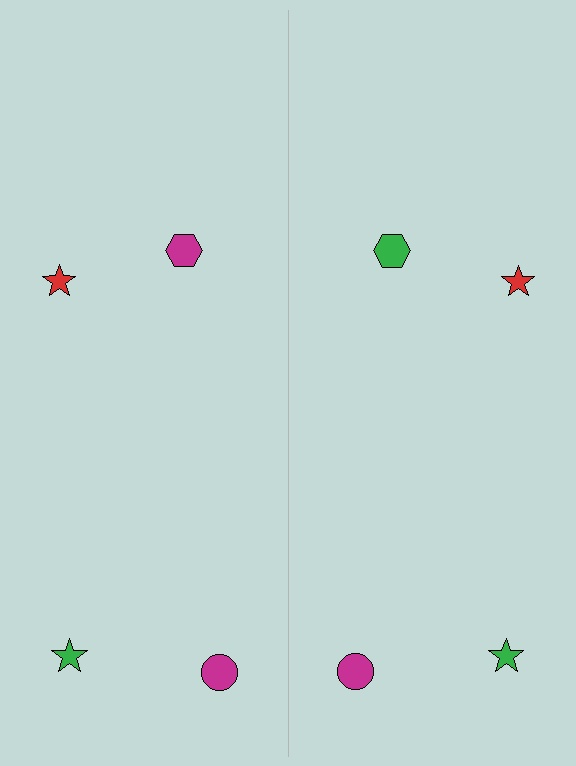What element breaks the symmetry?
The green hexagon on the right side breaks the symmetry — its mirror counterpart is magenta.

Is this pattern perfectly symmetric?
No, the pattern is not perfectly symmetric. The green hexagon on the right side breaks the symmetry — its mirror counterpart is magenta.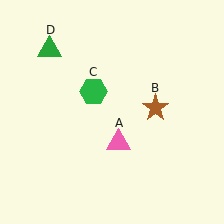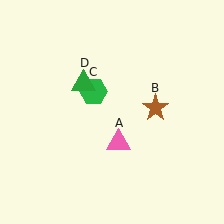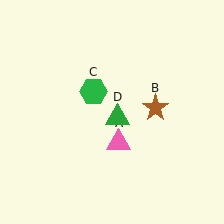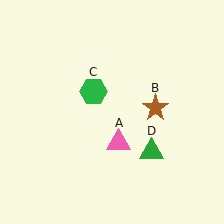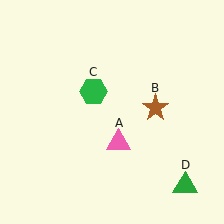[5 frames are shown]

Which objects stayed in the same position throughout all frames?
Pink triangle (object A) and brown star (object B) and green hexagon (object C) remained stationary.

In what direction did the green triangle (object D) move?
The green triangle (object D) moved down and to the right.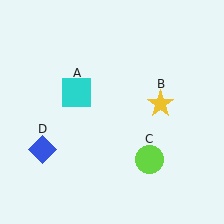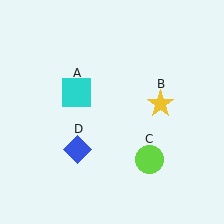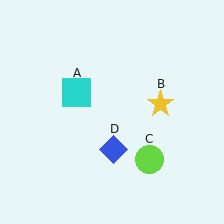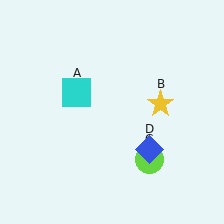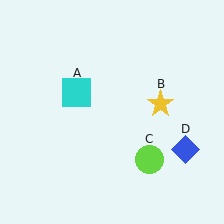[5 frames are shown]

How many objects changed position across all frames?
1 object changed position: blue diamond (object D).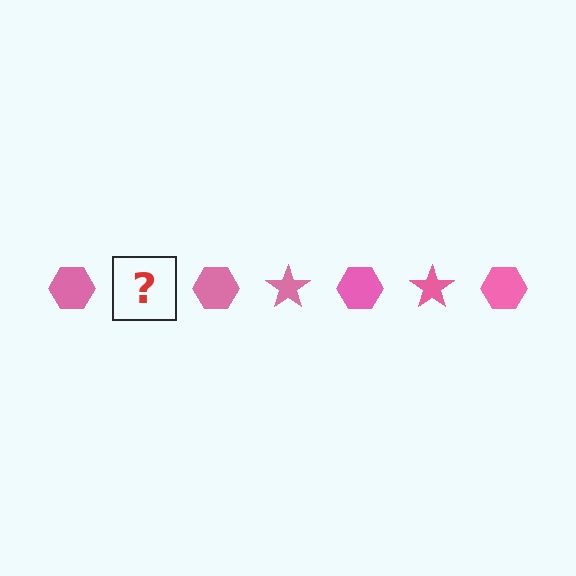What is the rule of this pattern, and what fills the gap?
The rule is that the pattern cycles through hexagon, star shapes in pink. The gap should be filled with a pink star.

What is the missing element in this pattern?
The missing element is a pink star.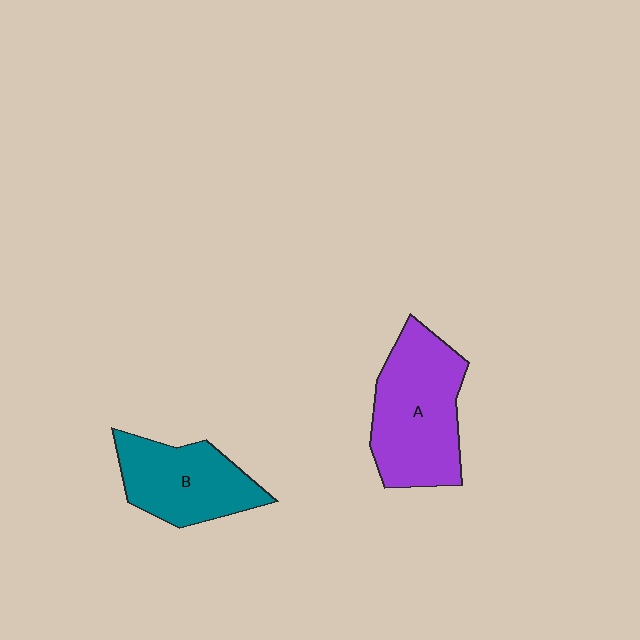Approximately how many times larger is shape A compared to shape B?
Approximately 1.3 times.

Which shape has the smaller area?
Shape B (teal).